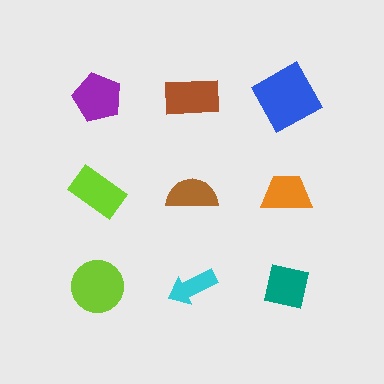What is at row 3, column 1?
A lime circle.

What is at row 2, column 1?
A lime rectangle.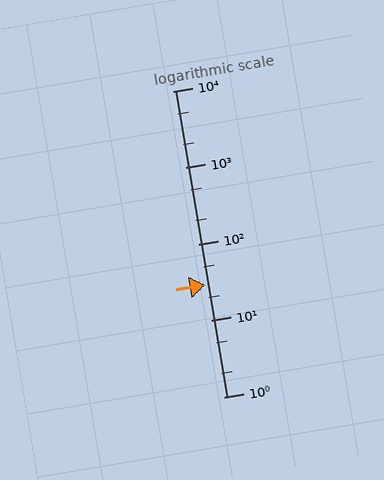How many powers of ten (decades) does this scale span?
The scale spans 4 decades, from 1 to 10000.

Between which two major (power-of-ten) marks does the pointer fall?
The pointer is between 10 and 100.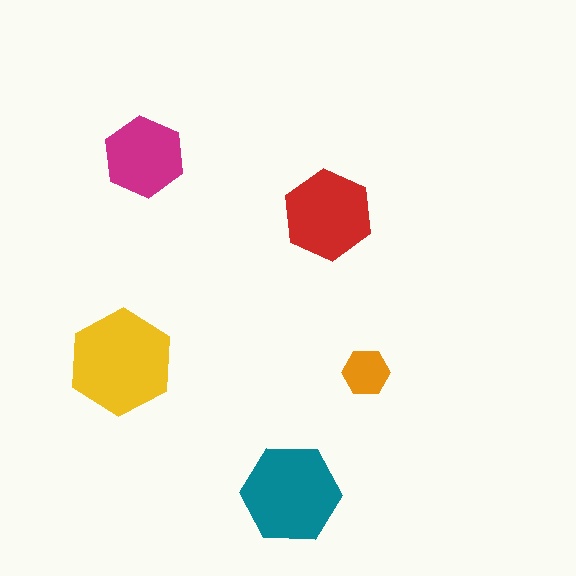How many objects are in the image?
There are 5 objects in the image.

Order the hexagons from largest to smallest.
the yellow one, the teal one, the red one, the magenta one, the orange one.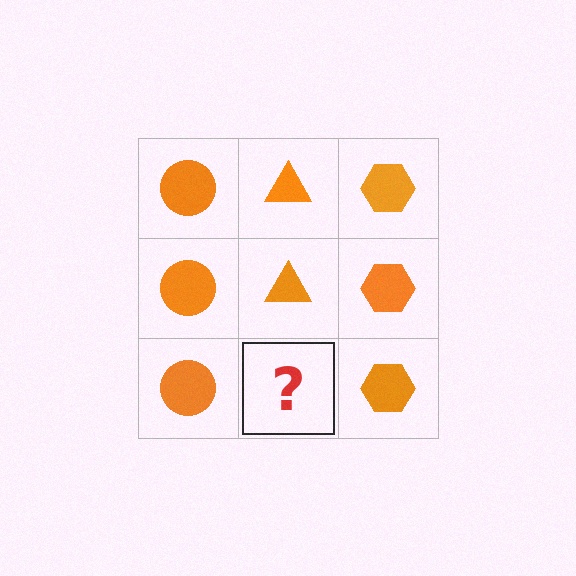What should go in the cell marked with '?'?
The missing cell should contain an orange triangle.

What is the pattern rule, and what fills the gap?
The rule is that each column has a consistent shape. The gap should be filled with an orange triangle.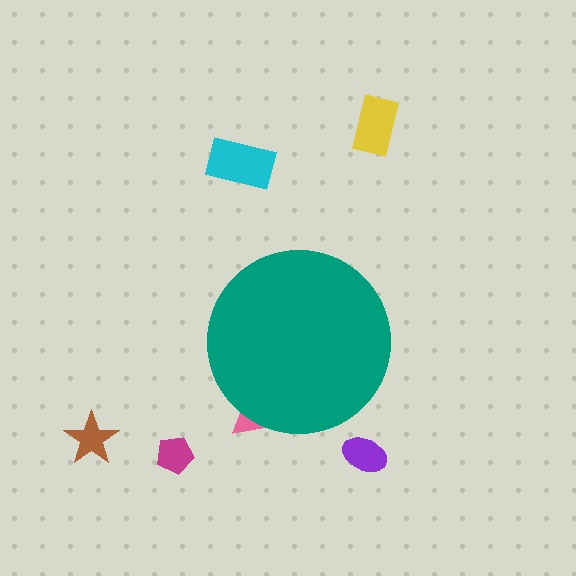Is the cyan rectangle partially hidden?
No, the cyan rectangle is fully visible.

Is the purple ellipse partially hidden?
No, the purple ellipse is fully visible.